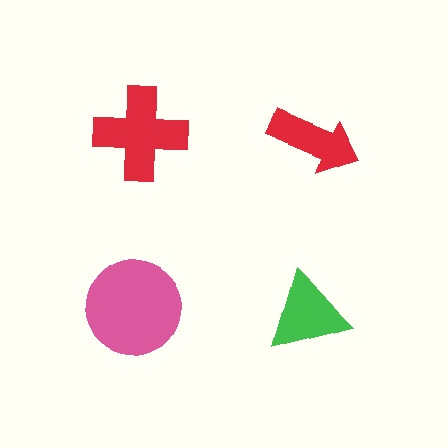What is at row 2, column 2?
A green triangle.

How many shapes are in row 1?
2 shapes.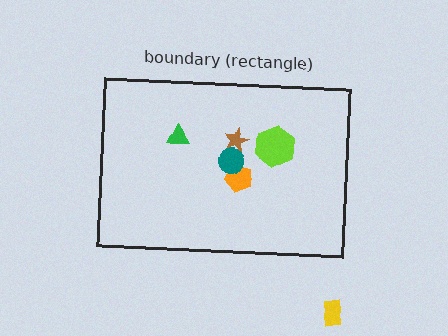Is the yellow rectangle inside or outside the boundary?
Outside.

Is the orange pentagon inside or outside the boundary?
Inside.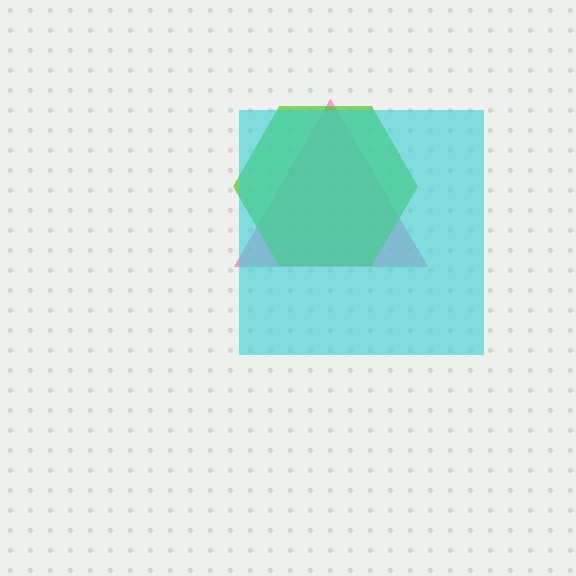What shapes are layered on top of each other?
The layered shapes are: a pink triangle, a lime hexagon, a cyan square.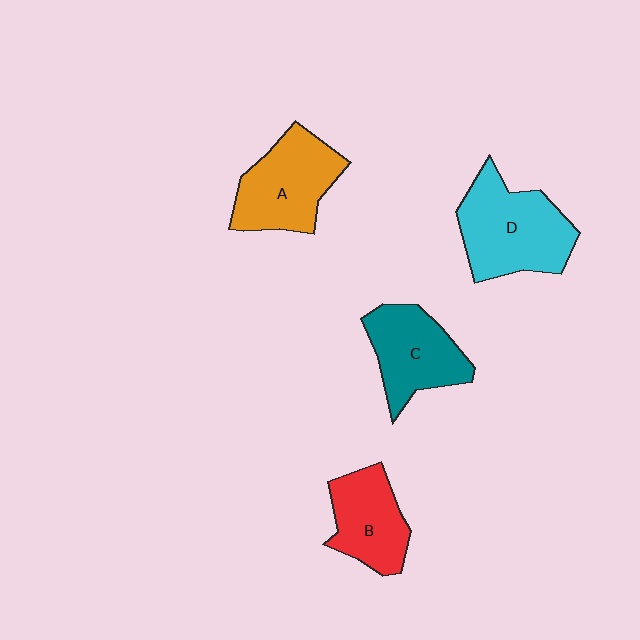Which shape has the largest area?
Shape D (cyan).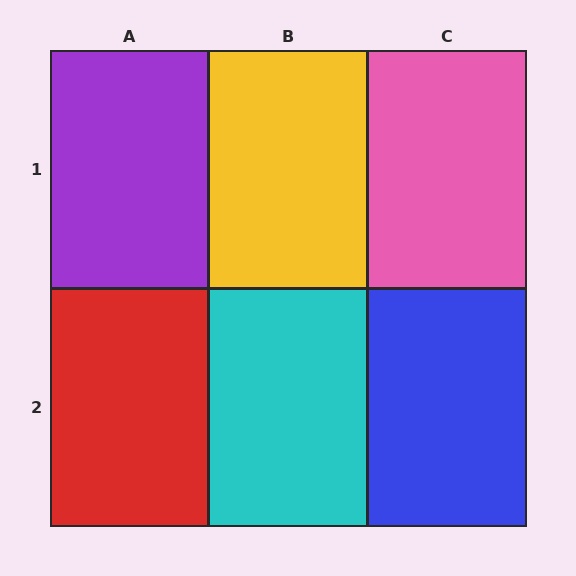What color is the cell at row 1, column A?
Purple.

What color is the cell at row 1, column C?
Pink.